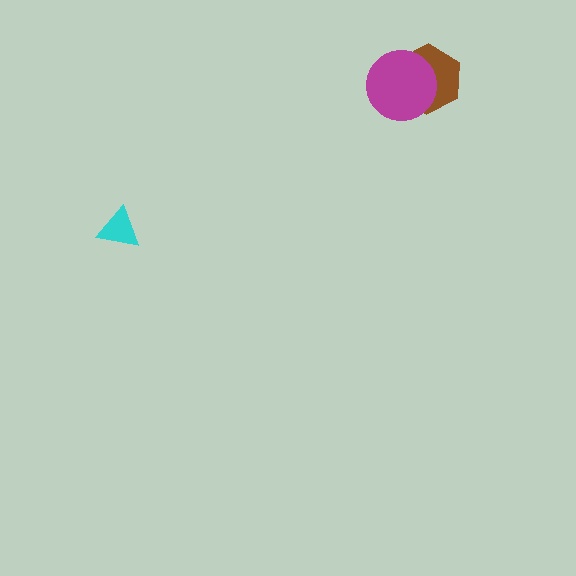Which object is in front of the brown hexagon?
The magenta circle is in front of the brown hexagon.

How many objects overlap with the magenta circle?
1 object overlaps with the magenta circle.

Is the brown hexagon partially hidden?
Yes, it is partially covered by another shape.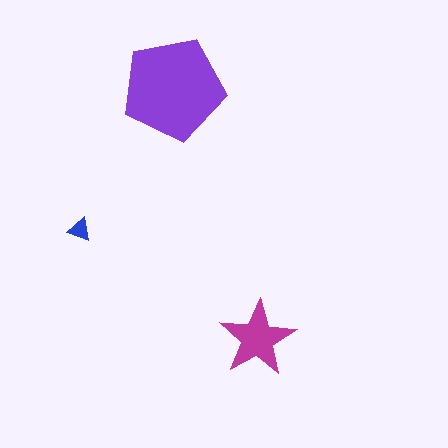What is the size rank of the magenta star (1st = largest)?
2nd.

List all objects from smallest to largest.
The blue triangle, the magenta star, the purple pentagon.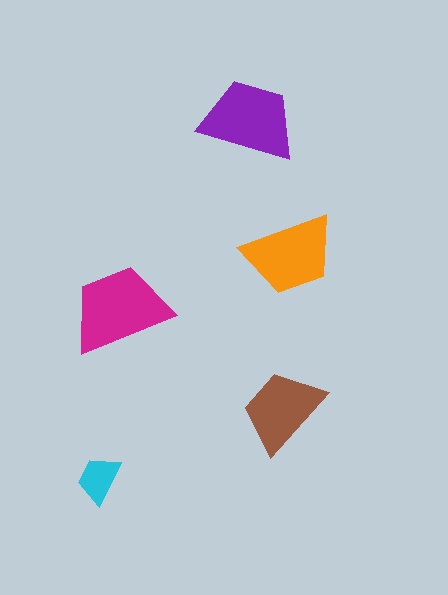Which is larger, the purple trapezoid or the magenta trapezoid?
The magenta one.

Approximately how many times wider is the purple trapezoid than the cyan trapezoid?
About 2 times wider.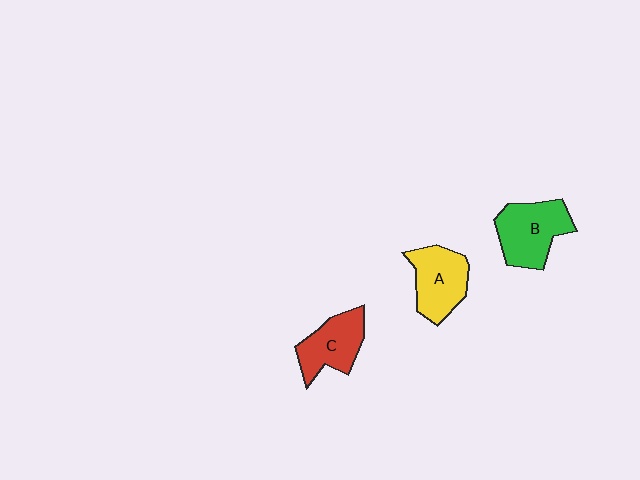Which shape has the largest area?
Shape B (green).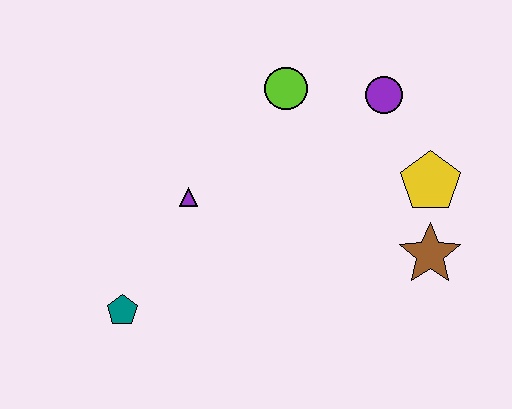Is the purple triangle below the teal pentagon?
No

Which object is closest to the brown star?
The yellow pentagon is closest to the brown star.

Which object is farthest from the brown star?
The teal pentagon is farthest from the brown star.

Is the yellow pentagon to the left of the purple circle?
No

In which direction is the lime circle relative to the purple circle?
The lime circle is to the left of the purple circle.